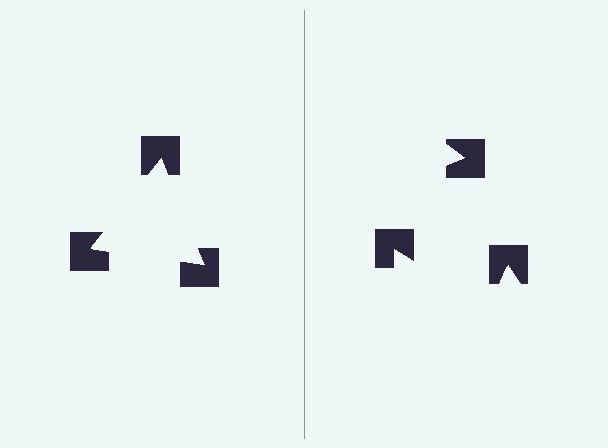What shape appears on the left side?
An illusory triangle.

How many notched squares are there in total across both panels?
6 — 3 on each side.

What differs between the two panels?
The notched squares are positioned identically on both sides; only the wedge orientations differ. On the left they align to a triangle; on the right they are misaligned.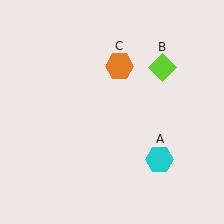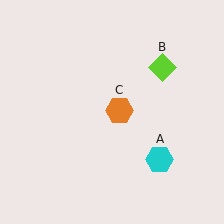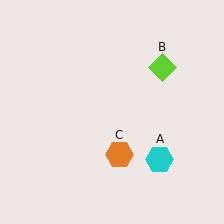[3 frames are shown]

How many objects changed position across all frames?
1 object changed position: orange hexagon (object C).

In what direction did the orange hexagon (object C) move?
The orange hexagon (object C) moved down.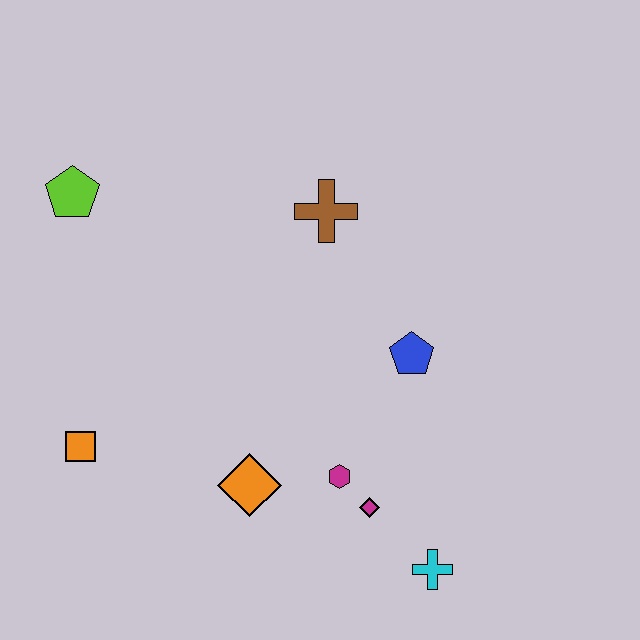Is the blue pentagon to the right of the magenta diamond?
Yes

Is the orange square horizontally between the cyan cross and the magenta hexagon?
No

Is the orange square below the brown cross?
Yes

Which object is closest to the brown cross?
The blue pentagon is closest to the brown cross.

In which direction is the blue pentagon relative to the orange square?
The blue pentagon is to the right of the orange square.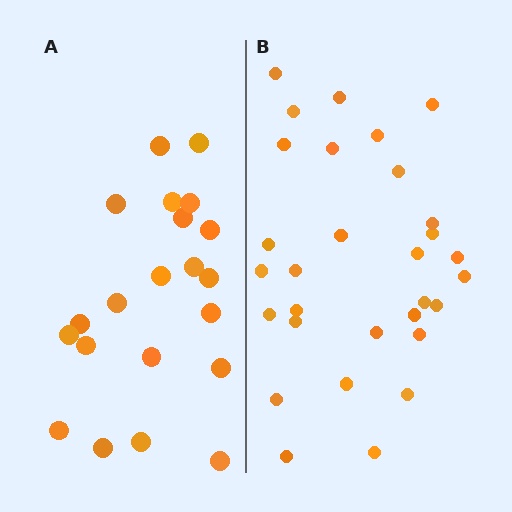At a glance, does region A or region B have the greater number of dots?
Region B (the right region) has more dots.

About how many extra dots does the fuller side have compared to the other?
Region B has roughly 8 or so more dots than region A.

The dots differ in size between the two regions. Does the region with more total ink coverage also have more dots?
No. Region A has more total ink coverage because its dots are larger, but region B actually contains more individual dots. Total area can be misleading — the number of items is what matters here.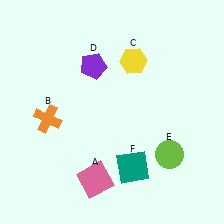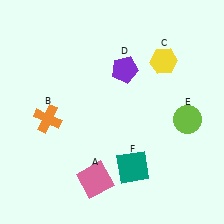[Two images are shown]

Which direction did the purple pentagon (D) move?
The purple pentagon (D) moved right.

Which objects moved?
The objects that moved are: the yellow hexagon (C), the purple pentagon (D), the lime circle (E).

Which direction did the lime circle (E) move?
The lime circle (E) moved up.